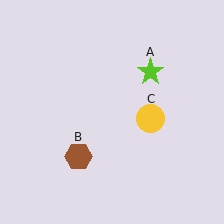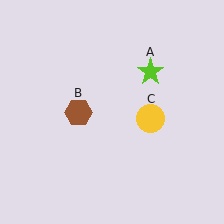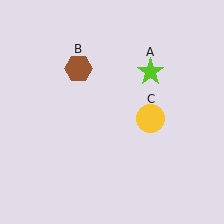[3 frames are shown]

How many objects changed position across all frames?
1 object changed position: brown hexagon (object B).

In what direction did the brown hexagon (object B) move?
The brown hexagon (object B) moved up.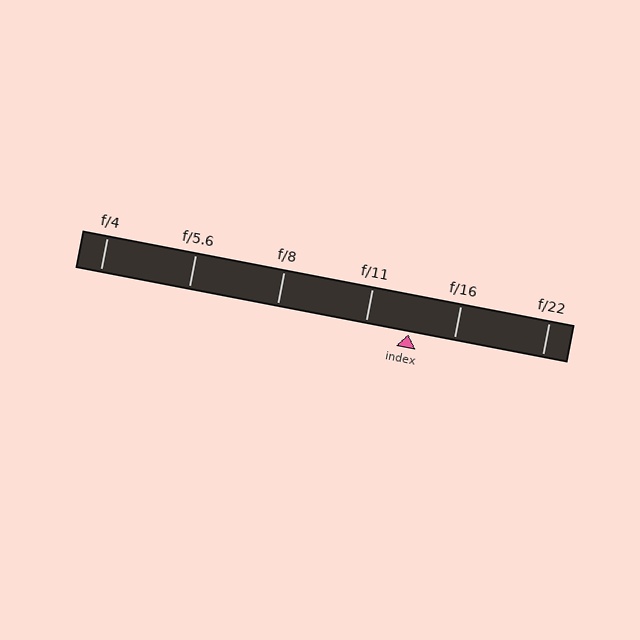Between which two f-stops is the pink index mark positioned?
The index mark is between f/11 and f/16.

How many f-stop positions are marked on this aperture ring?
There are 6 f-stop positions marked.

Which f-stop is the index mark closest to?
The index mark is closest to f/11.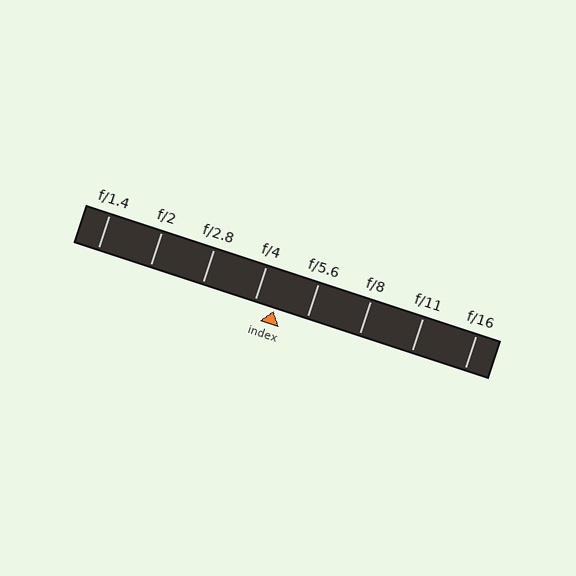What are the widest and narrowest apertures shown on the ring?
The widest aperture shown is f/1.4 and the narrowest is f/16.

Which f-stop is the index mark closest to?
The index mark is closest to f/4.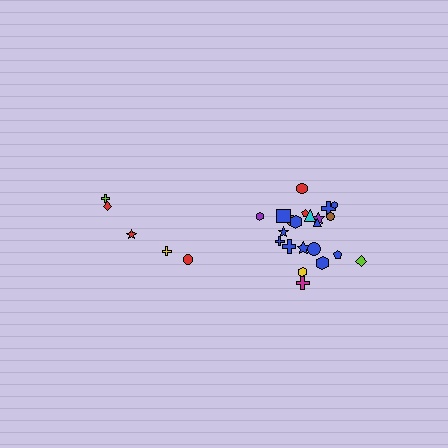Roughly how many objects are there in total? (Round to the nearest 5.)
Roughly 25 objects in total.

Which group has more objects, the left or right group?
The right group.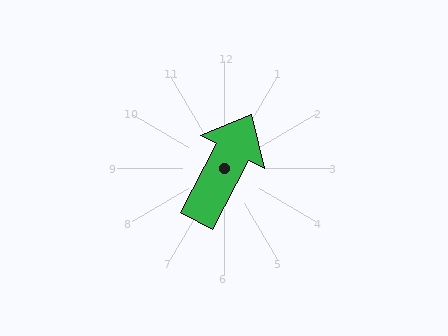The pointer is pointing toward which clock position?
Roughly 1 o'clock.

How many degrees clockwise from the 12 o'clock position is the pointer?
Approximately 28 degrees.